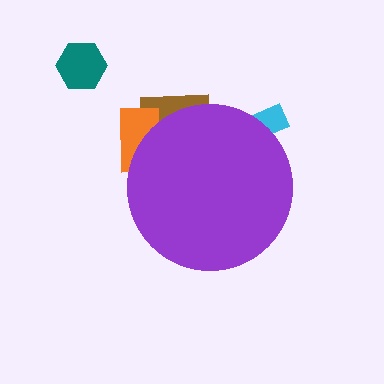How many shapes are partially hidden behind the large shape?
3 shapes are partially hidden.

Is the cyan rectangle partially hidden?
Yes, the cyan rectangle is partially hidden behind the purple circle.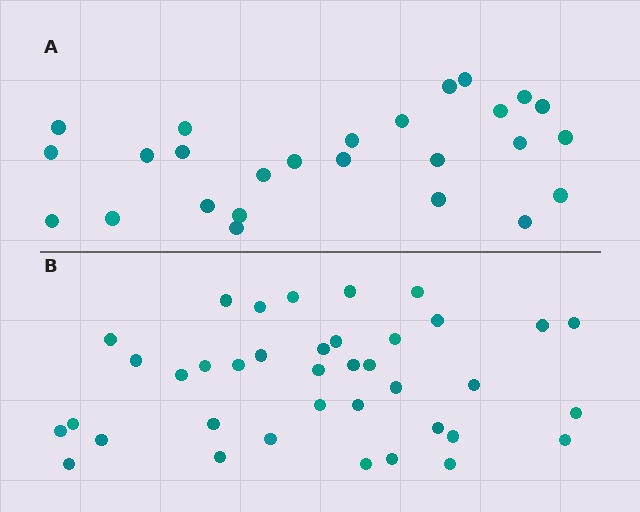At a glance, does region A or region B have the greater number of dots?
Region B (the bottom region) has more dots.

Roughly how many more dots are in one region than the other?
Region B has roughly 12 or so more dots than region A.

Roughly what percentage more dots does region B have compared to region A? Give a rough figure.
About 45% more.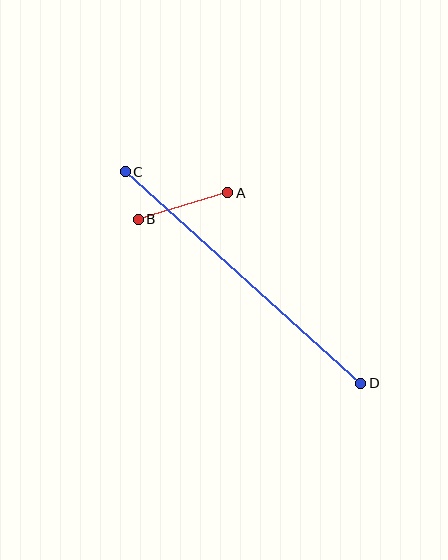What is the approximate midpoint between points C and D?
The midpoint is at approximately (243, 278) pixels.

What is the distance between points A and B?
The distance is approximately 94 pixels.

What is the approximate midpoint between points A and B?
The midpoint is at approximately (183, 206) pixels.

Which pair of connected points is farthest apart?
Points C and D are farthest apart.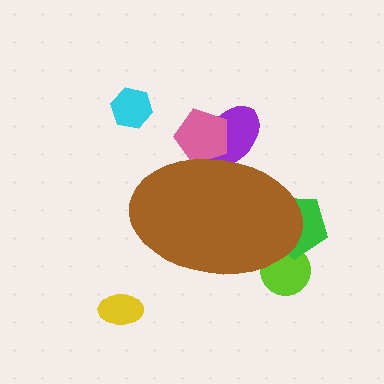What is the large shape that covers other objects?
A brown ellipse.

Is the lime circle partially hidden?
Yes, the lime circle is partially hidden behind the brown ellipse.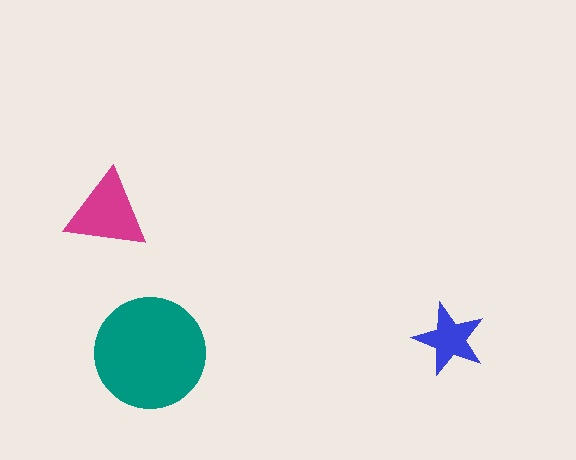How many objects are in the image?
There are 3 objects in the image.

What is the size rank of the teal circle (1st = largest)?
1st.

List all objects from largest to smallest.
The teal circle, the magenta triangle, the blue star.